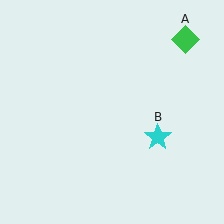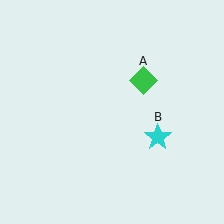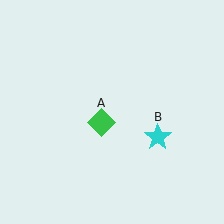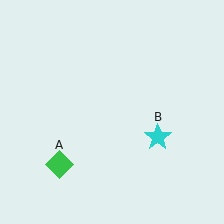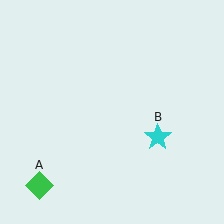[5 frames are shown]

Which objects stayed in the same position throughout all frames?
Cyan star (object B) remained stationary.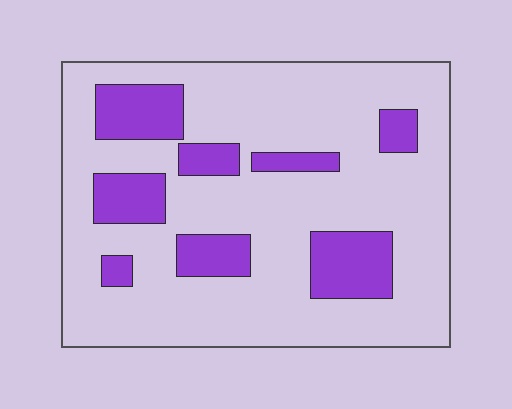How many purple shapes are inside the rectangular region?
8.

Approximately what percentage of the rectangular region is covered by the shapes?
Approximately 20%.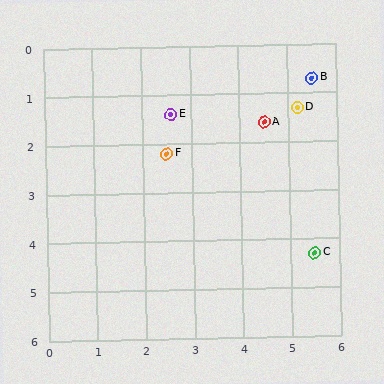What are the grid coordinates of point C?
Point C is at approximately (5.5, 4.3).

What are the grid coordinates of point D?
Point D is at approximately (5.2, 1.3).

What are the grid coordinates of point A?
Point A is at approximately (4.5, 1.6).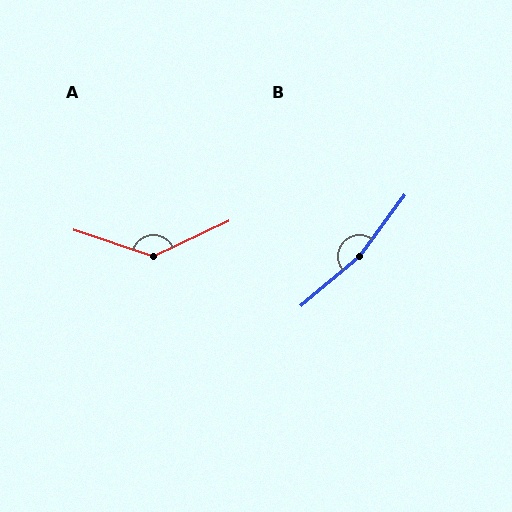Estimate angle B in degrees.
Approximately 167 degrees.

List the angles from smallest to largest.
A (137°), B (167°).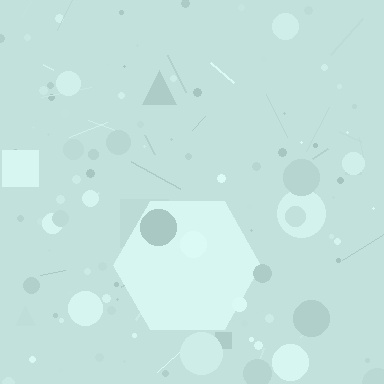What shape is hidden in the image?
A hexagon is hidden in the image.